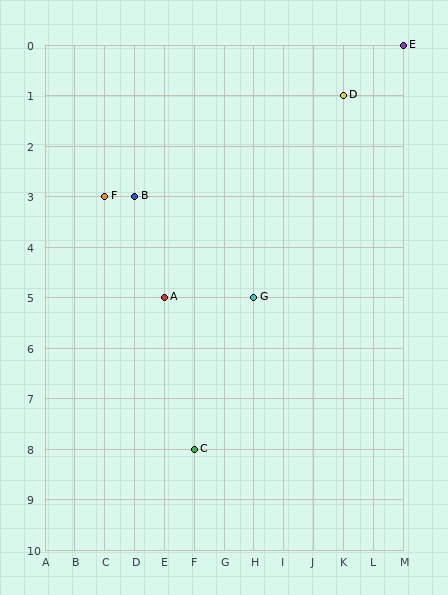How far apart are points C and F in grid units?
Points C and F are 3 columns and 5 rows apart (about 5.8 grid units diagonally).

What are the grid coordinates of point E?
Point E is at grid coordinates (M, 0).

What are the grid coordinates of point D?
Point D is at grid coordinates (K, 1).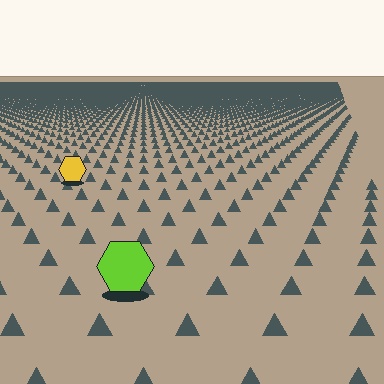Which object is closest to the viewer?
The lime hexagon is closest. The texture marks near it are larger and more spread out.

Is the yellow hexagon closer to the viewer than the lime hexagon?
No. The lime hexagon is closer — you can tell from the texture gradient: the ground texture is coarser near it.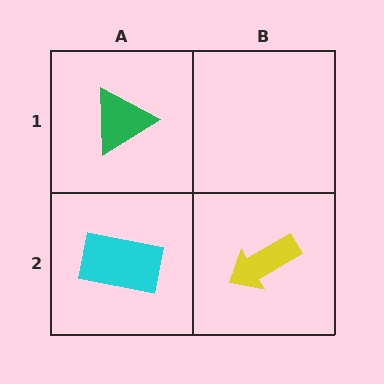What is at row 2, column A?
A cyan rectangle.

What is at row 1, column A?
A green triangle.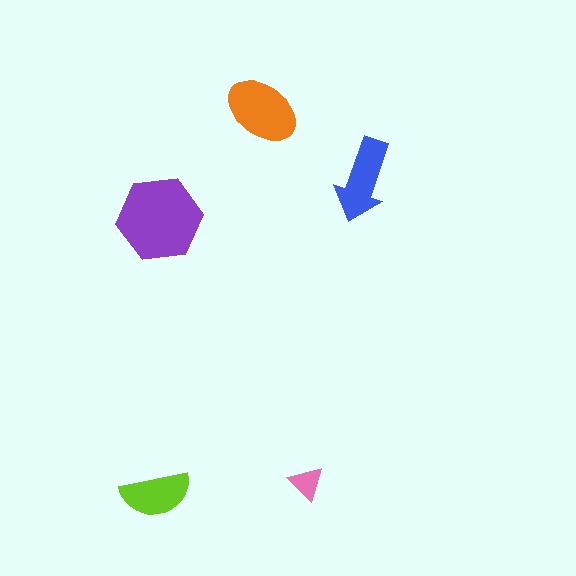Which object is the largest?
The purple hexagon.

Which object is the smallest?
The pink triangle.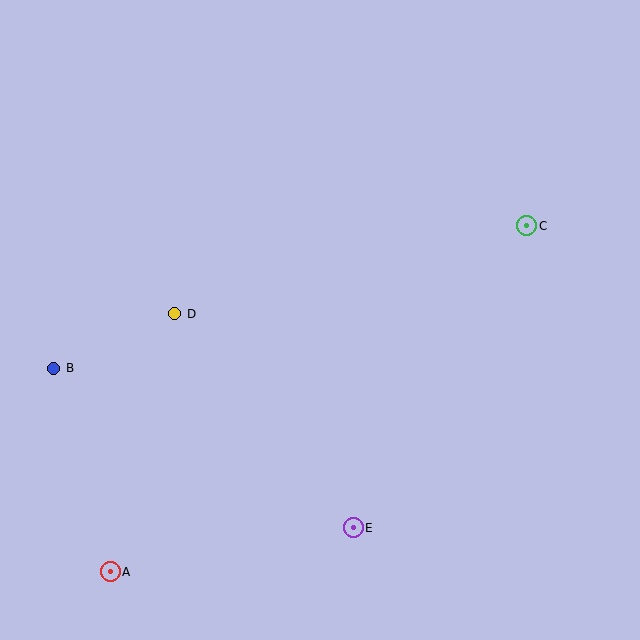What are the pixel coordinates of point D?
Point D is at (175, 314).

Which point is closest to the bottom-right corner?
Point E is closest to the bottom-right corner.